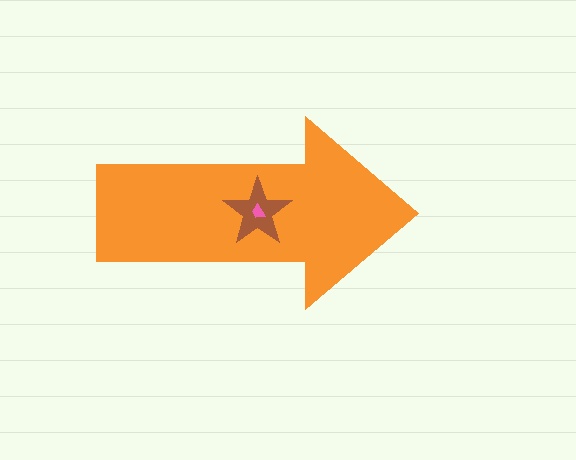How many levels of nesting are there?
3.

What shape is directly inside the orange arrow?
The brown star.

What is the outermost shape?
The orange arrow.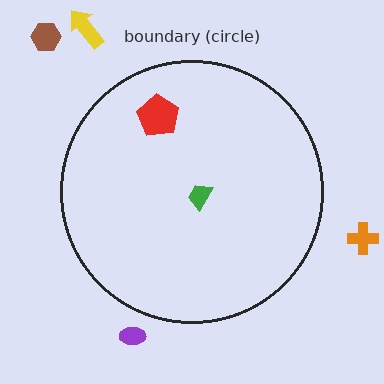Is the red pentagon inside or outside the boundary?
Inside.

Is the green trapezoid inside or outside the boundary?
Inside.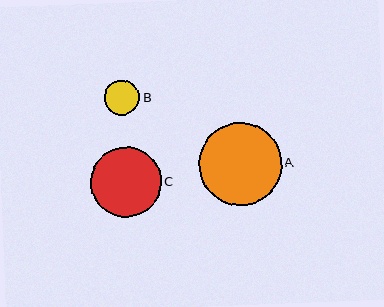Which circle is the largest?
Circle A is the largest with a size of approximately 83 pixels.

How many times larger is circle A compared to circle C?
Circle A is approximately 1.2 times the size of circle C.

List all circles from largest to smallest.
From largest to smallest: A, C, B.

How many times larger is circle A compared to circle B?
Circle A is approximately 2.4 times the size of circle B.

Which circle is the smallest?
Circle B is the smallest with a size of approximately 35 pixels.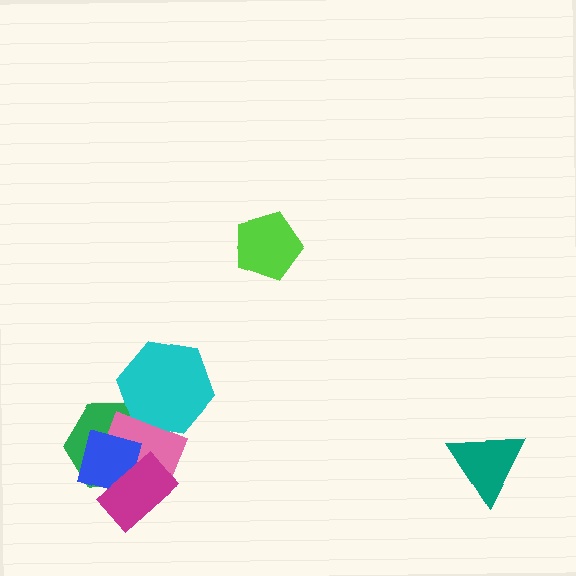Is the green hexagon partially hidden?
Yes, it is partially covered by another shape.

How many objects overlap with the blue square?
3 objects overlap with the blue square.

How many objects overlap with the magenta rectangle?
3 objects overlap with the magenta rectangle.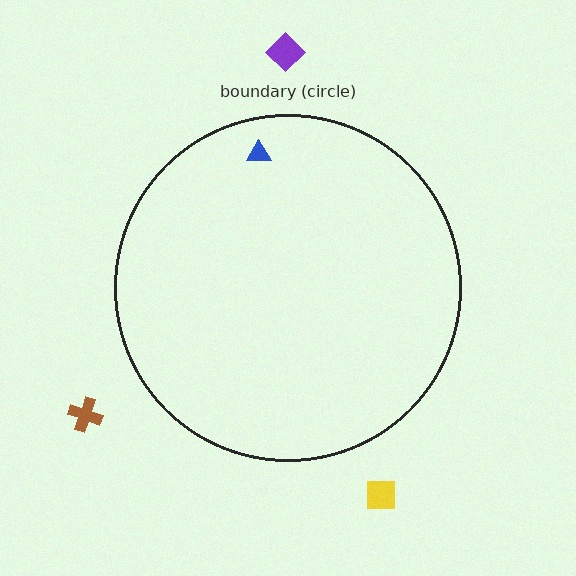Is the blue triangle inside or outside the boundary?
Inside.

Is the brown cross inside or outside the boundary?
Outside.